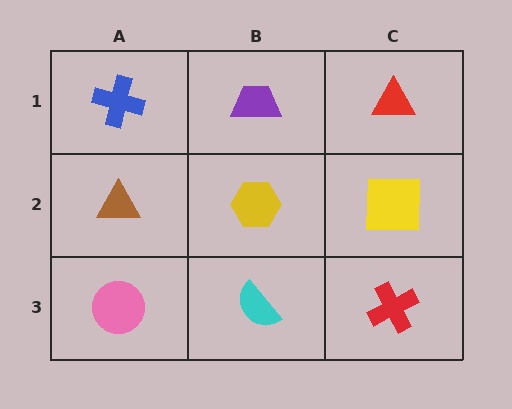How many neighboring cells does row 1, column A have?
2.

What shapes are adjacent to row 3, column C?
A yellow square (row 2, column C), a cyan semicircle (row 3, column B).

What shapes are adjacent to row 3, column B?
A yellow hexagon (row 2, column B), a pink circle (row 3, column A), a red cross (row 3, column C).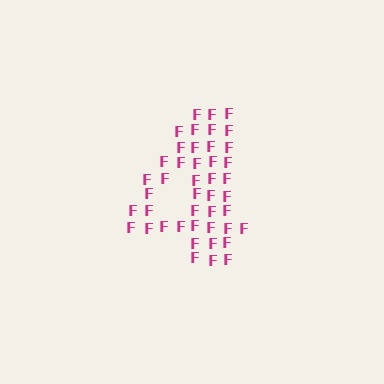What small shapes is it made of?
It is made of small letter F's.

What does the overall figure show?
The overall figure shows the digit 4.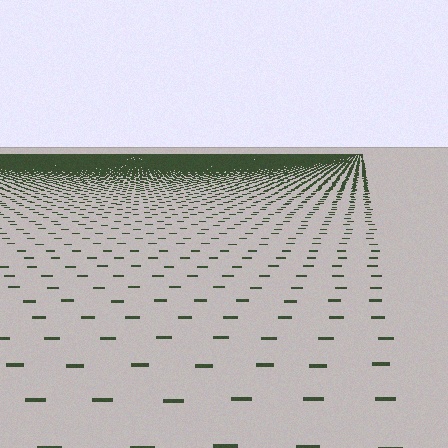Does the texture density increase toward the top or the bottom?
Density increases toward the top.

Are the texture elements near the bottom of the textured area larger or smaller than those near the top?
Larger. Near the bottom, elements are closer to the viewer and appear at a bigger on-screen size.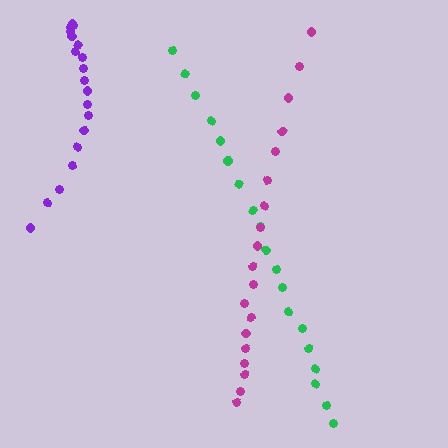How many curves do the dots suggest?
There are 3 distinct paths.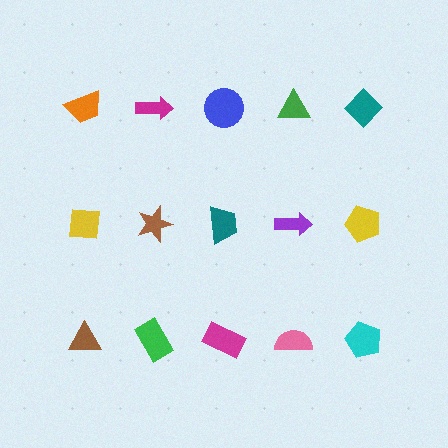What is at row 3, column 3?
A magenta rectangle.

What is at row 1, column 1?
An orange trapezoid.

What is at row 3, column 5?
A cyan pentagon.